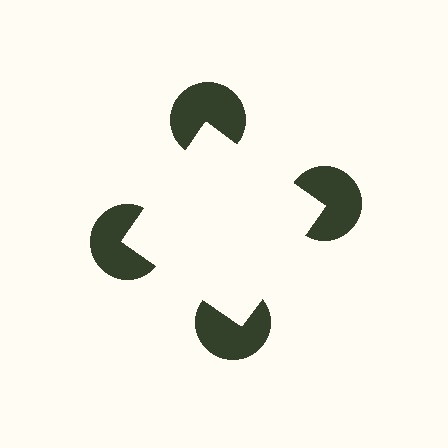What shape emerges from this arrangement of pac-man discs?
An illusory square — its edges are inferred from the aligned wedge cuts in the pac-man discs, not physically drawn.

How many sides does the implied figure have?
4 sides.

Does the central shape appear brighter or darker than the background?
It typically appears slightly brighter than the background, even though no actual brightness change is drawn.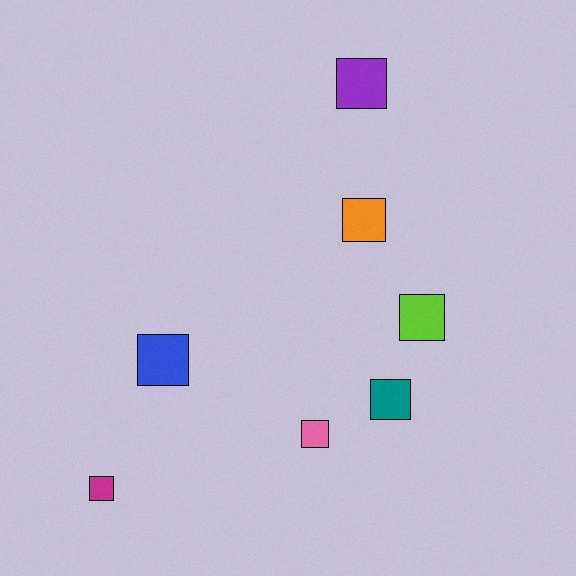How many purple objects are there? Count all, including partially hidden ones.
There is 1 purple object.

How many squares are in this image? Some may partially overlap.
There are 7 squares.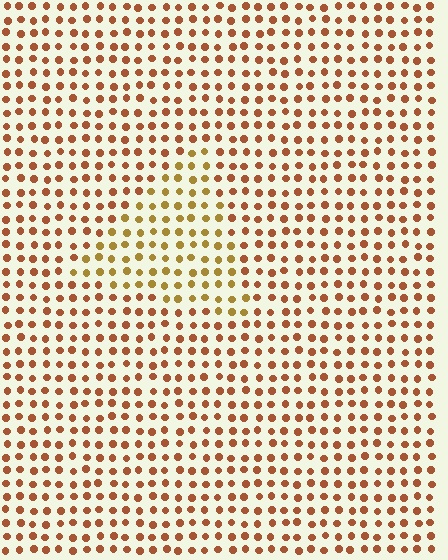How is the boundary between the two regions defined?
The boundary is defined purely by a slight shift in hue (about 28 degrees). Spacing, size, and orientation are identical on both sides.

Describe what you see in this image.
The image is filled with small brown elements in a uniform arrangement. A triangle-shaped region is visible where the elements are tinted to a slightly different hue, forming a subtle color boundary.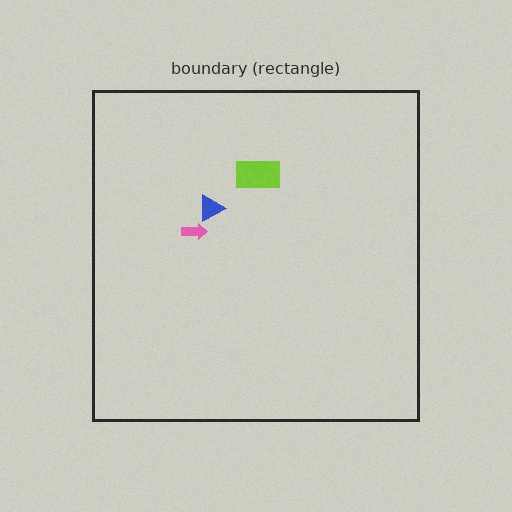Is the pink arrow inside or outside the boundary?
Inside.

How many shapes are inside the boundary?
3 inside, 0 outside.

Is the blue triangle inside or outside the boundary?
Inside.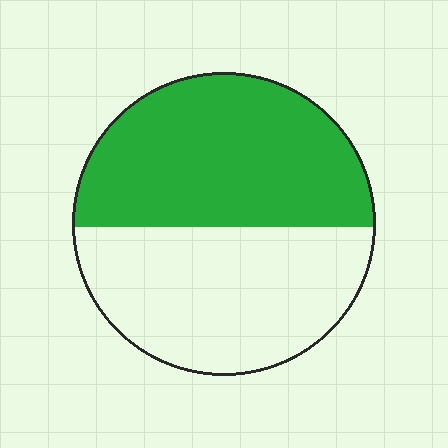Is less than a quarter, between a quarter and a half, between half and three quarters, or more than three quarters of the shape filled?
Between half and three quarters.